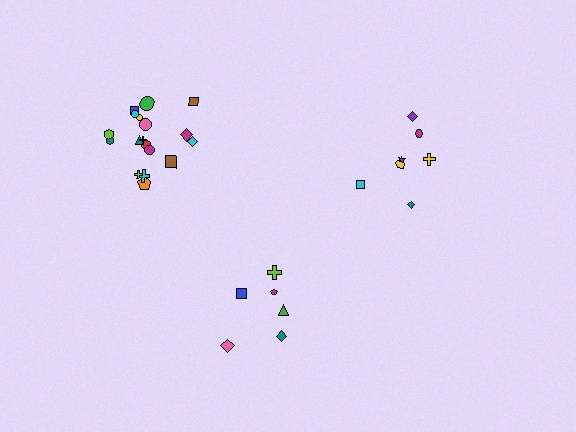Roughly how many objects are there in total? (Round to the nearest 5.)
Roughly 30 objects in total.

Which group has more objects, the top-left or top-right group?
The top-left group.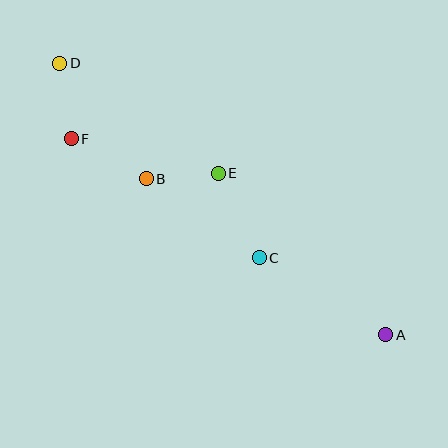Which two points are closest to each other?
Points B and E are closest to each other.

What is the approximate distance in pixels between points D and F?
The distance between D and F is approximately 76 pixels.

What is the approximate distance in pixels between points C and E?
The distance between C and E is approximately 94 pixels.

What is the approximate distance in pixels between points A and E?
The distance between A and E is approximately 233 pixels.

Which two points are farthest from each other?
Points A and D are farthest from each other.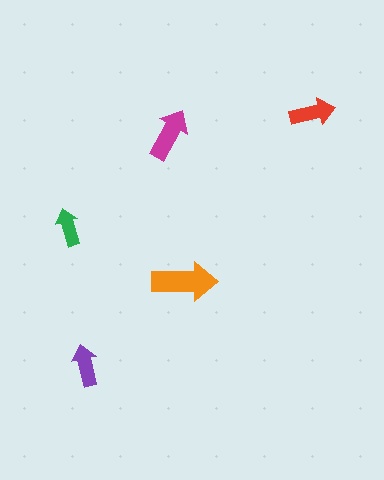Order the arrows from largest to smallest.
the orange one, the magenta one, the red one, the purple one, the green one.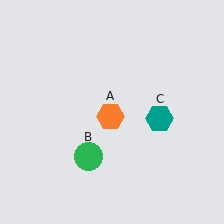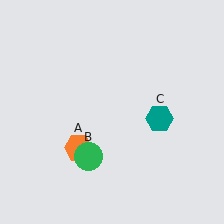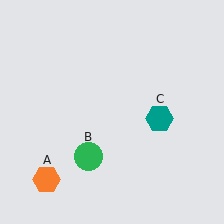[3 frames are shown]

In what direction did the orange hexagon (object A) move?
The orange hexagon (object A) moved down and to the left.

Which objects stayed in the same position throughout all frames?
Green circle (object B) and teal hexagon (object C) remained stationary.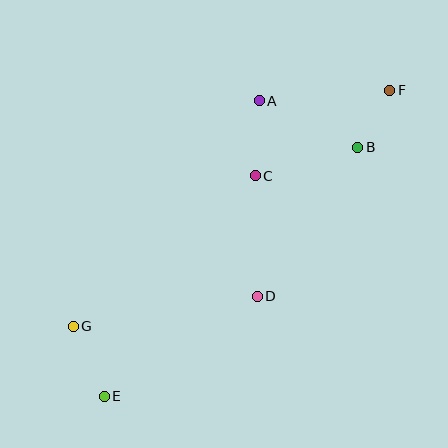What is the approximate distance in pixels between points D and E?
The distance between D and E is approximately 183 pixels.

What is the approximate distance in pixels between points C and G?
The distance between C and G is approximately 236 pixels.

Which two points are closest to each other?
Points B and F are closest to each other.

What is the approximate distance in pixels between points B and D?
The distance between B and D is approximately 180 pixels.